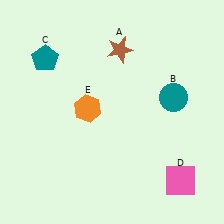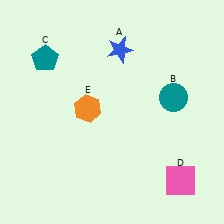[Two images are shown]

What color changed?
The star (A) changed from brown in Image 1 to blue in Image 2.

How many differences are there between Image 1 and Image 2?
There is 1 difference between the two images.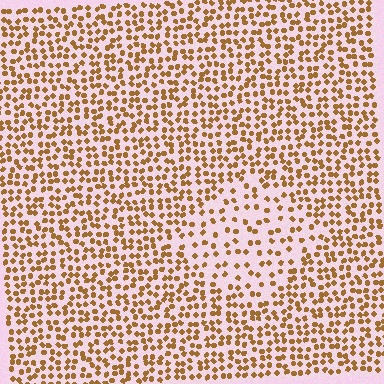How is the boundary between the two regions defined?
The boundary is defined by a change in element density (approximately 2.0x ratio). All elements are the same color, size, and shape.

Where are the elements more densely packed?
The elements are more densely packed outside the diamond boundary.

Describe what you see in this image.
The image contains small brown elements arranged at two different densities. A diamond-shaped region is visible where the elements are less densely packed than the surrounding area.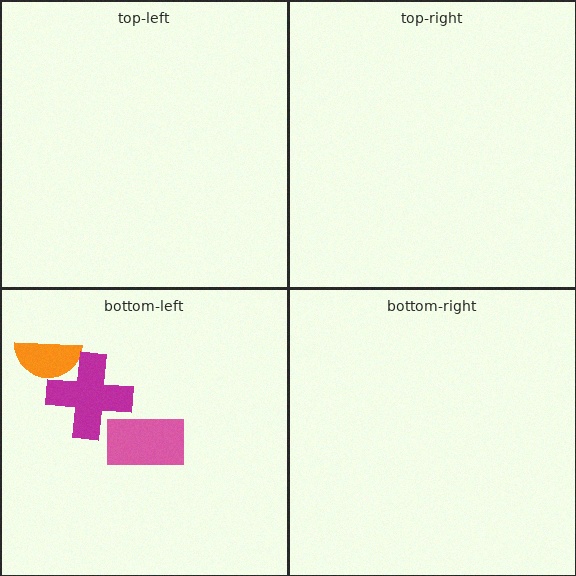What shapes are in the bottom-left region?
The orange semicircle, the pink rectangle, the magenta cross.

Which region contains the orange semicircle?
The bottom-left region.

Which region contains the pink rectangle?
The bottom-left region.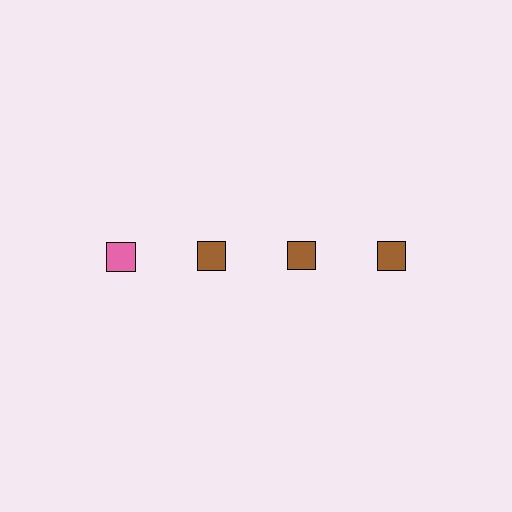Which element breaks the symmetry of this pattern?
The pink square in the top row, leftmost column breaks the symmetry. All other shapes are brown squares.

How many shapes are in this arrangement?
There are 4 shapes arranged in a grid pattern.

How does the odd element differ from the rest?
It has a different color: pink instead of brown.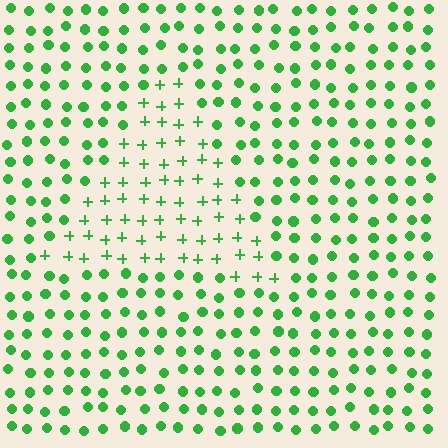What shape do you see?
I see a triangle.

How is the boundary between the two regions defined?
The boundary is defined by a change in element shape: plus signs inside vs. circles outside. All elements share the same color and spacing.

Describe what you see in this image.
The image is filled with small green elements arranged in a uniform grid. A triangle-shaped region contains plus signs, while the surrounding area contains circles. The boundary is defined purely by the change in element shape.